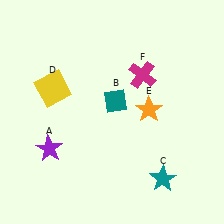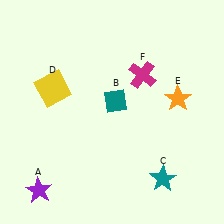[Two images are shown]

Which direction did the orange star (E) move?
The orange star (E) moved right.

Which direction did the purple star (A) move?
The purple star (A) moved down.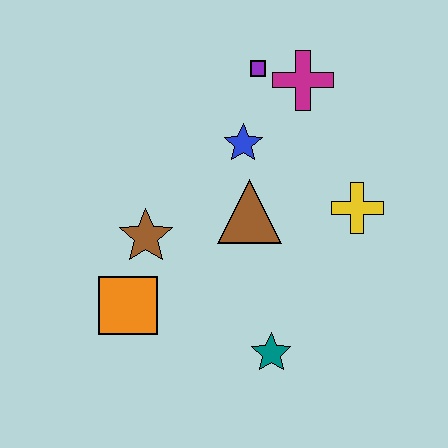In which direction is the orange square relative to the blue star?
The orange square is below the blue star.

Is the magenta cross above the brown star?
Yes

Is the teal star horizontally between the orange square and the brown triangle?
No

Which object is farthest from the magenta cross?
The orange square is farthest from the magenta cross.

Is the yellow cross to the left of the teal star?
No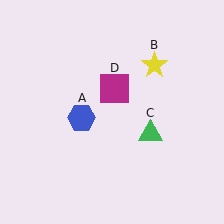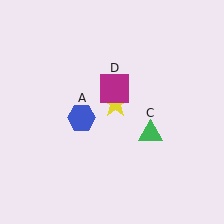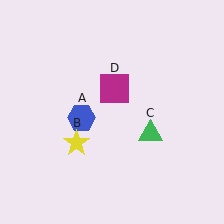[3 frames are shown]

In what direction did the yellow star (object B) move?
The yellow star (object B) moved down and to the left.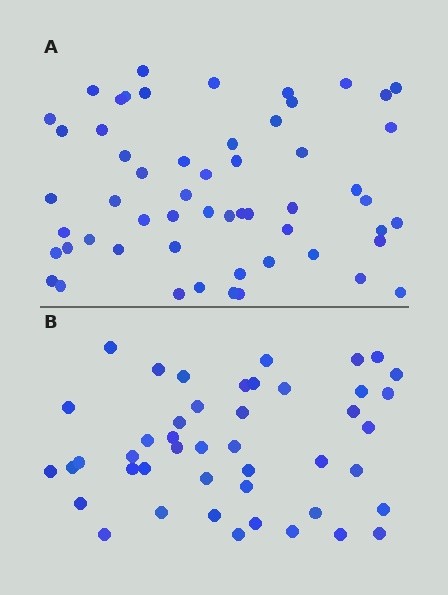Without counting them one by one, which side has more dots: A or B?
Region A (the top region) has more dots.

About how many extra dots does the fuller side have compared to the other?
Region A has roughly 12 or so more dots than region B.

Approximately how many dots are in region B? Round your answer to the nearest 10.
About 40 dots. (The exact count is 45, which rounds to 40.)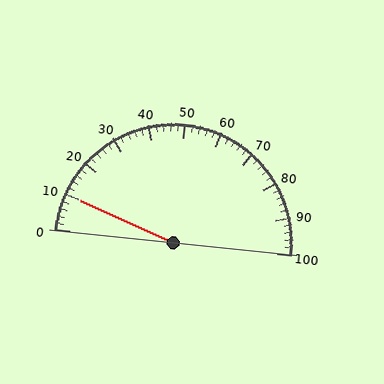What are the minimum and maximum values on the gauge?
The gauge ranges from 0 to 100.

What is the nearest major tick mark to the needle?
The nearest major tick mark is 10.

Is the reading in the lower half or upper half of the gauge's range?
The reading is in the lower half of the range (0 to 100).